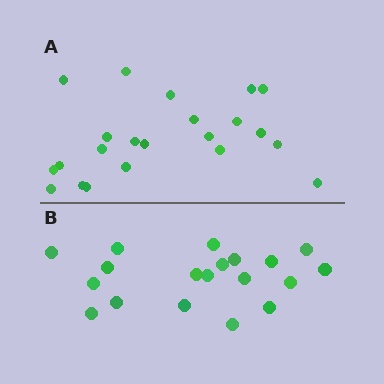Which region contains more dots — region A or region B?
Region A (the top region) has more dots.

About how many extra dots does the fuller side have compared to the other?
Region A has just a few more — roughly 2 or 3 more dots than region B.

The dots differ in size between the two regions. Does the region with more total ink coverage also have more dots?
No. Region B has more total ink coverage because its dots are larger, but region A actually contains more individual dots. Total area can be misleading — the number of items is what matters here.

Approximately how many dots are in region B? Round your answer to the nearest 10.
About 20 dots. (The exact count is 19, which rounds to 20.)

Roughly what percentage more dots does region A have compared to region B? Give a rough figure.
About 15% more.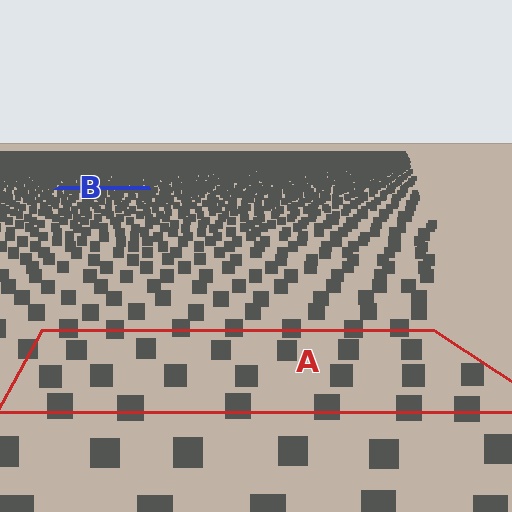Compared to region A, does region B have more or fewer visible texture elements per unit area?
Region B has more texture elements per unit area — they are packed more densely because it is farther away.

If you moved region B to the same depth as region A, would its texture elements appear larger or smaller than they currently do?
They would appear larger. At a closer depth, the same texture elements are projected at a bigger on-screen size.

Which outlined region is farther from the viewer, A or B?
Region B is farther from the viewer — the texture elements inside it appear smaller and more densely packed.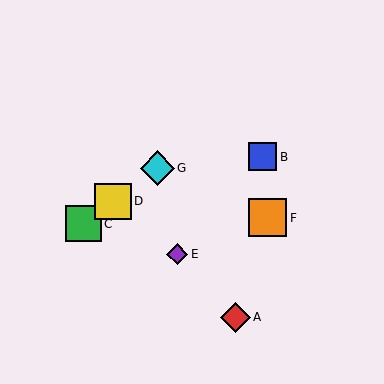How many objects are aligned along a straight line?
3 objects (C, D, G) are aligned along a straight line.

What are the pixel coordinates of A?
Object A is at (235, 317).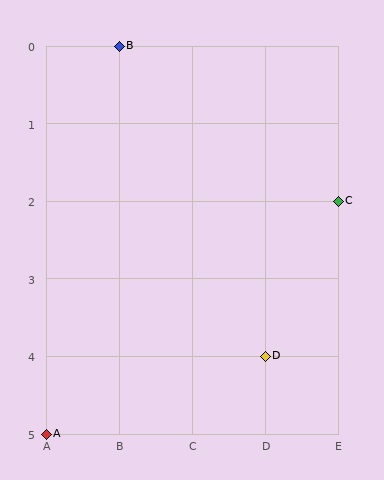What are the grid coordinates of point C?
Point C is at grid coordinates (E, 2).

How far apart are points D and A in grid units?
Points D and A are 3 columns and 1 row apart (about 3.2 grid units diagonally).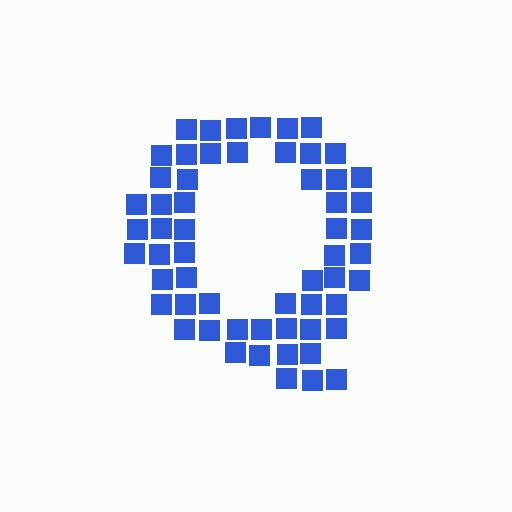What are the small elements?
The small elements are squares.